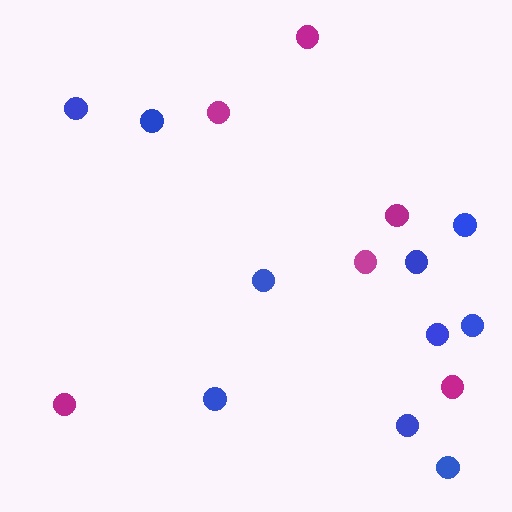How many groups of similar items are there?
There are 2 groups: one group of blue circles (10) and one group of magenta circles (6).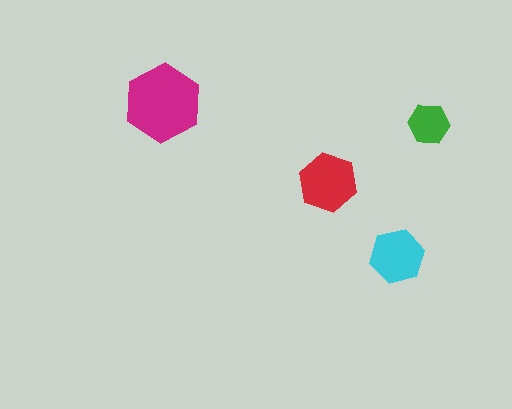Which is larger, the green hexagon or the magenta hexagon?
The magenta one.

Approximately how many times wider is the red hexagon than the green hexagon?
About 1.5 times wider.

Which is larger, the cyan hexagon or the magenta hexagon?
The magenta one.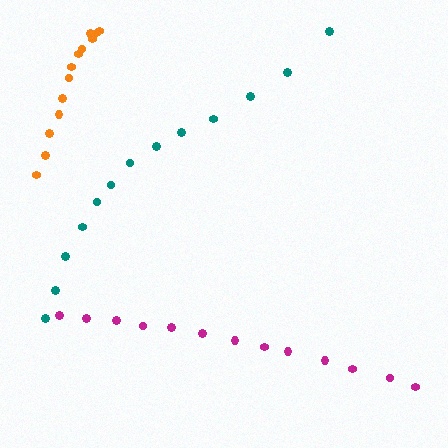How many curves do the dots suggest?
There are 3 distinct paths.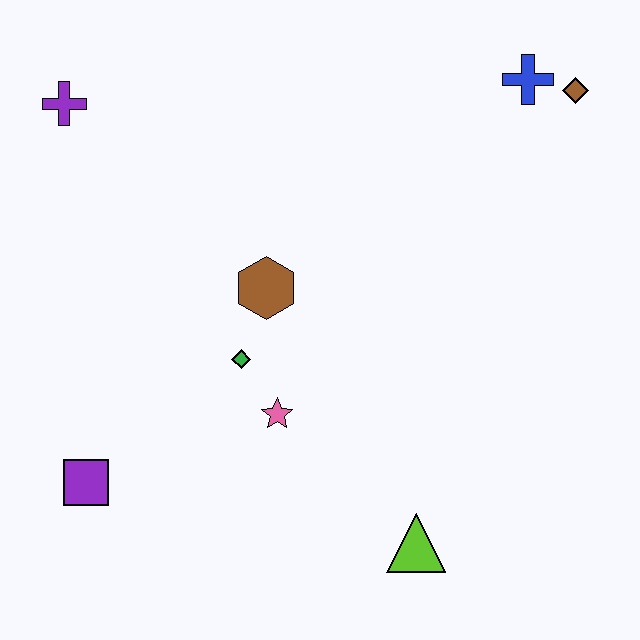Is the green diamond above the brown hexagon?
No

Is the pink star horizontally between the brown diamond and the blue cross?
No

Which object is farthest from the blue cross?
The purple square is farthest from the blue cross.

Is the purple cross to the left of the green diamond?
Yes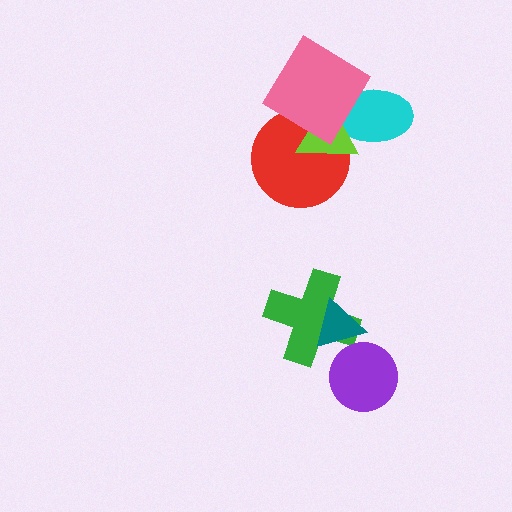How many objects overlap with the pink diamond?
3 objects overlap with the pink diamond.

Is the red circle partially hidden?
Yes, it is partially covered by another shape.